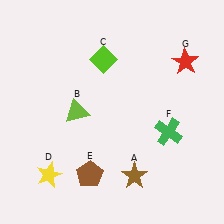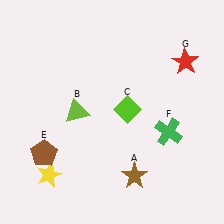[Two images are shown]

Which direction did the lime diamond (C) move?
The lime diamond (C) moved down.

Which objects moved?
The objects that moved are: the lime diamond (C), the brown pentagon (E).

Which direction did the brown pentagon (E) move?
The brown pentagon (E) moved left.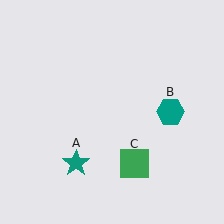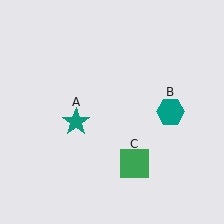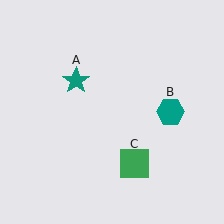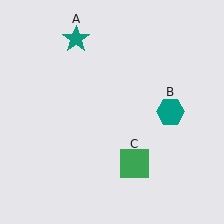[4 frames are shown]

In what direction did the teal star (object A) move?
The teal star (object A) moved up.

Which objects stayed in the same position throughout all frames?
Teal hexagon (object B) and green square (object C) remained stationary.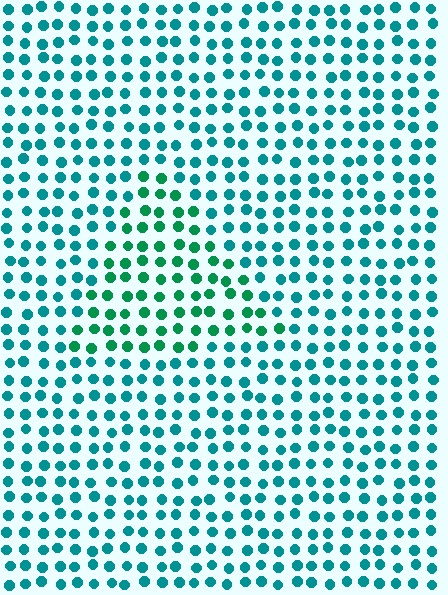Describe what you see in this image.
The image is filled with small teal elements in a uniform arrangement. A triangle-shaped region is visible where the elements are tinted to a slightly different hue, forming a subtle color boundary.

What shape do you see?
I see a triangle.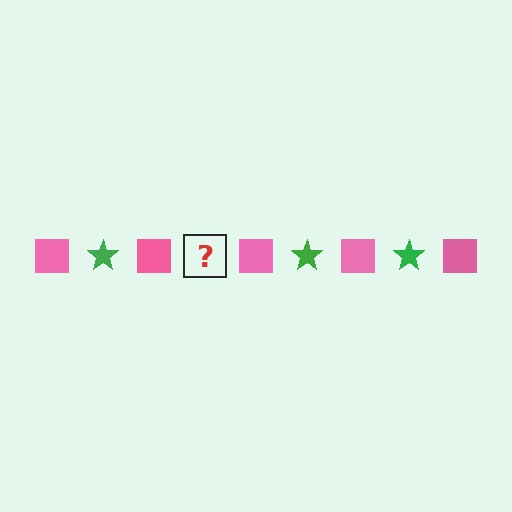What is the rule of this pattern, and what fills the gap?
The rule is that the pattern alternates between pink square and green star. The gap should be filled with a green star.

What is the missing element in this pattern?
The missing element is a green star.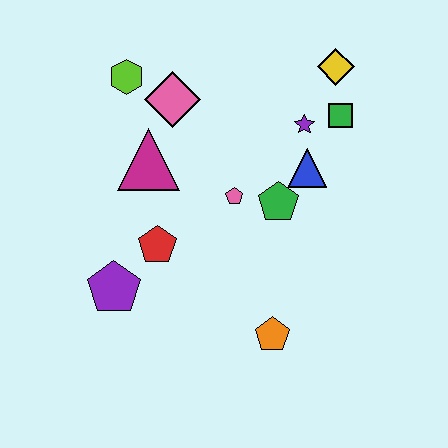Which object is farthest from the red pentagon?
The yellow diamond is farthest from the red pentagon.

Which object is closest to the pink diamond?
The lime hexagon is closest to the pink diamond.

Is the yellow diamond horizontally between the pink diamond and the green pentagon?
No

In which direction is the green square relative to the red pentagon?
The green square is to the right of the red pentagon.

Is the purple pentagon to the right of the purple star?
No